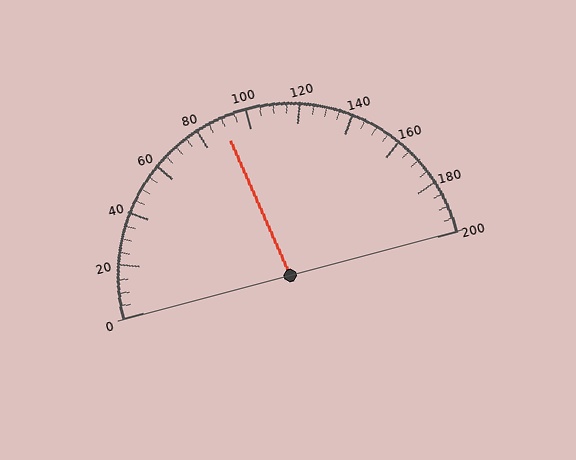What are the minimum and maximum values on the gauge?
The gauge ranges from 0 to 200.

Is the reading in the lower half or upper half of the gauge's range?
The reading is in the lower half of the range (0 to 200).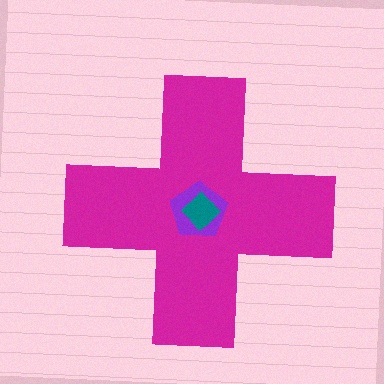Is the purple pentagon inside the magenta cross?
Yes.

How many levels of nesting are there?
3.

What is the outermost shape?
The magenta cross.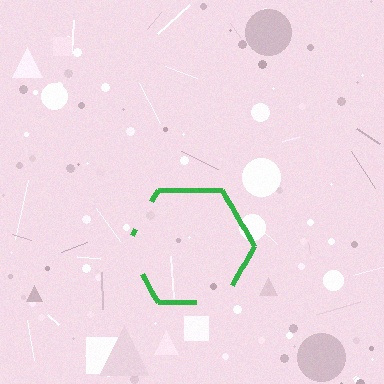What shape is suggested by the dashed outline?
The dashed outline suggests a hexagon.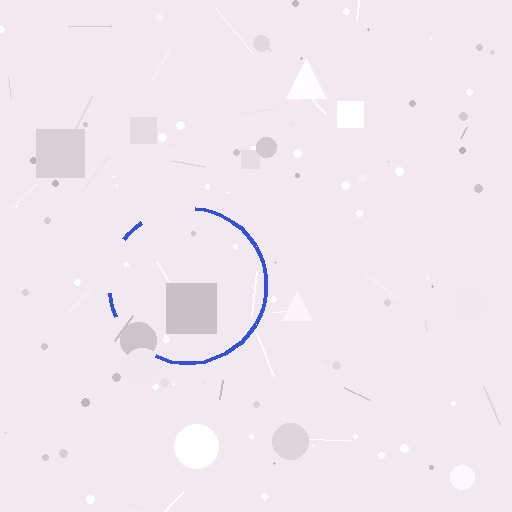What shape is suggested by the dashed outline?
The dashed outline suggests a circle.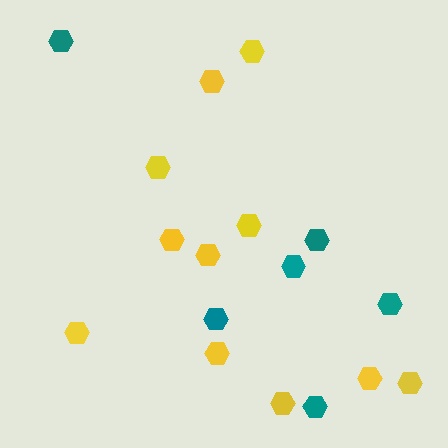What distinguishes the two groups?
There are 2 groups: one group of yellow hexagons (11) and one group of teal hexagons (6).